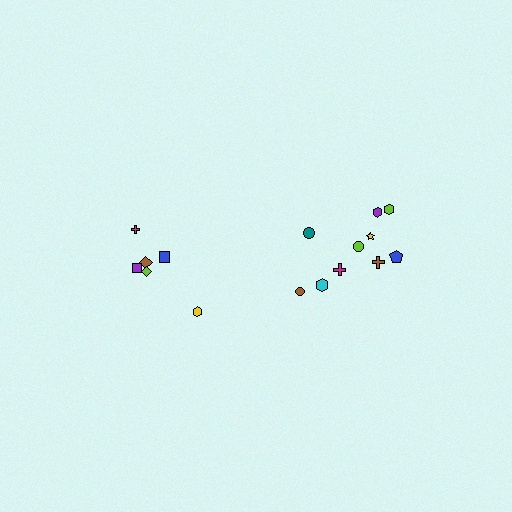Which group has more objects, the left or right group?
The right group.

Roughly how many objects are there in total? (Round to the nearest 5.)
Roughly 15 objects in total.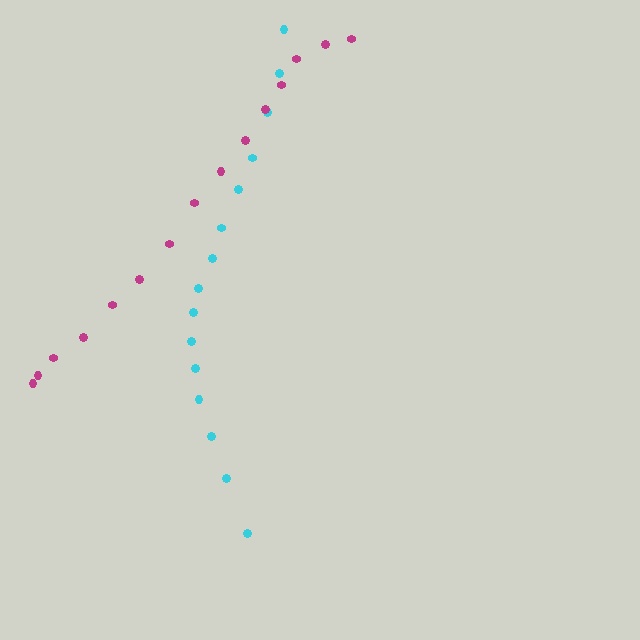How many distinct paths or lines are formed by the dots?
There are 2 distinct paths.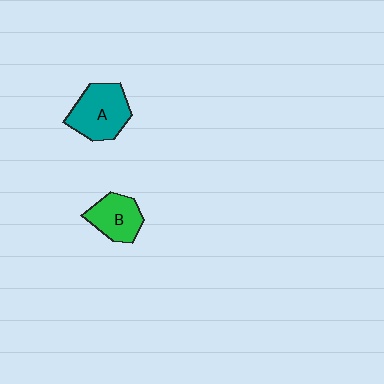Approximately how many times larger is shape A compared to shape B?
Approximately 1.4 times.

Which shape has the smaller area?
Shape B (green).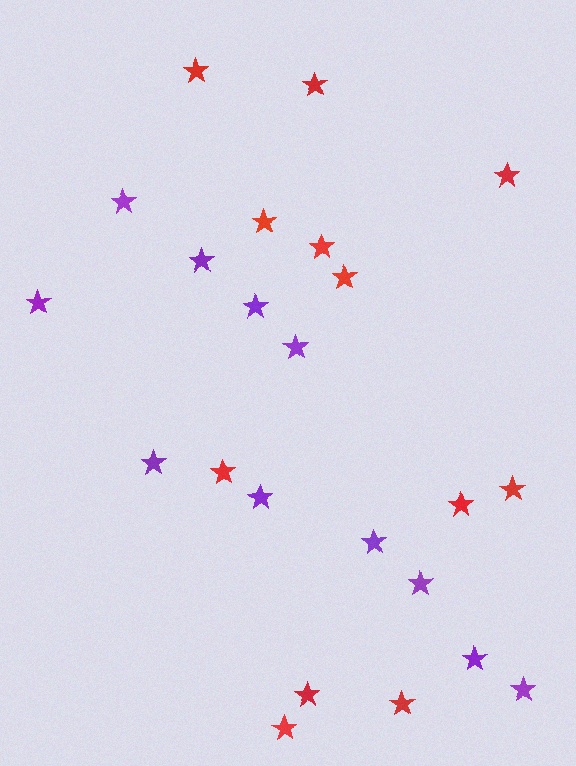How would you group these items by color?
There are 2 groups: one group of red stars (12) and one group of purple stars (11).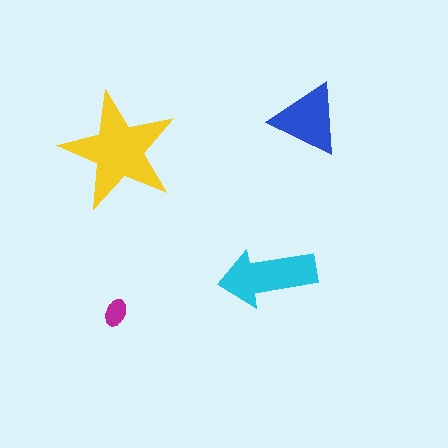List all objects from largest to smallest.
The yellow star, the cyan arrow, the blue triangle, the magenta ellipse.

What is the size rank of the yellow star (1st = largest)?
1st.